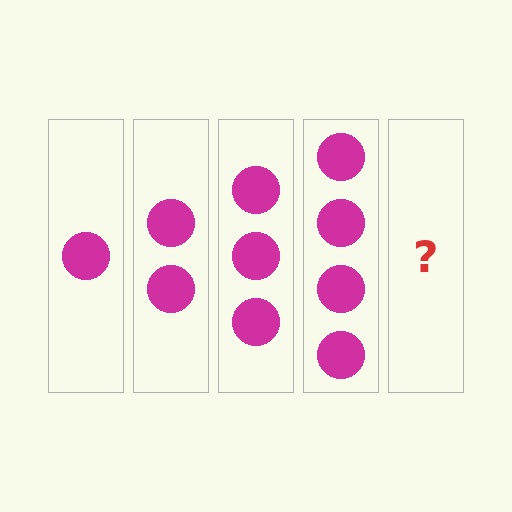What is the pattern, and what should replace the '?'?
The pattern is that each step adds one more circle. The '?' should be 5 circles.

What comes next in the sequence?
The next element should be 5 circles.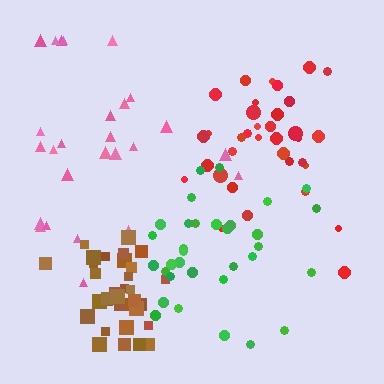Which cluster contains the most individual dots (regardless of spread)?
Red (35).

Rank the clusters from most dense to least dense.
brown, red, green, pink.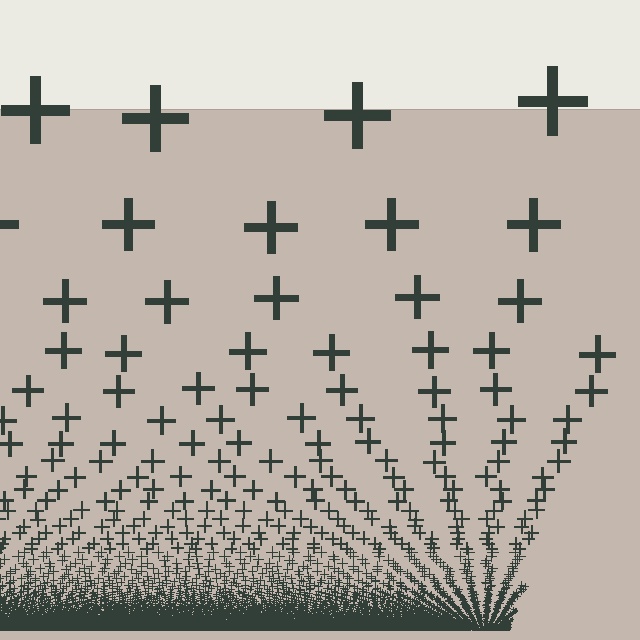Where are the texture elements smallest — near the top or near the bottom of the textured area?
Near the bottom.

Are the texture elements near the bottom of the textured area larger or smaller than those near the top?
Smaller. The gradient is inverted — elements near the bottom are smaller and denser.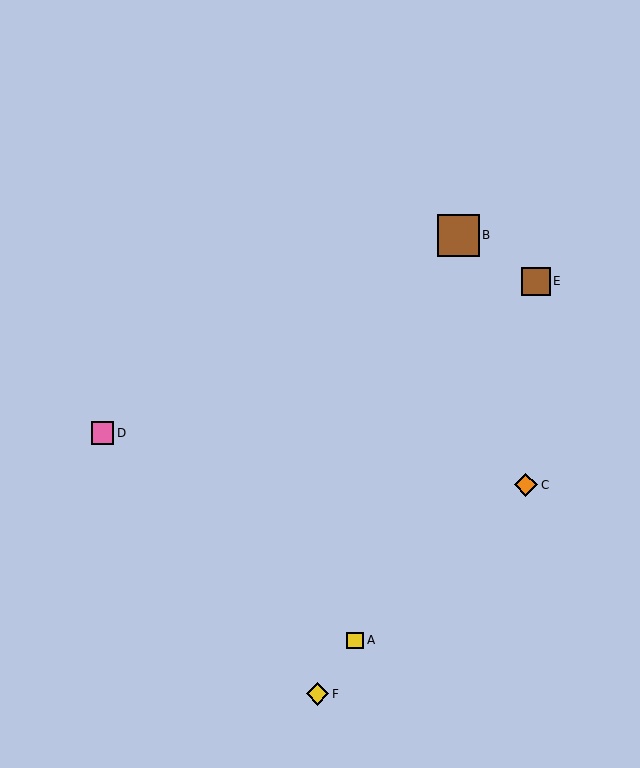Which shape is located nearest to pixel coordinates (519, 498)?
The orange diamond (labeled C) at (526, 485) is nearest to that location.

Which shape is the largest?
The brown square (labeled B) is the largest.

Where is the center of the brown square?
The center of the brown square is at (459, 235).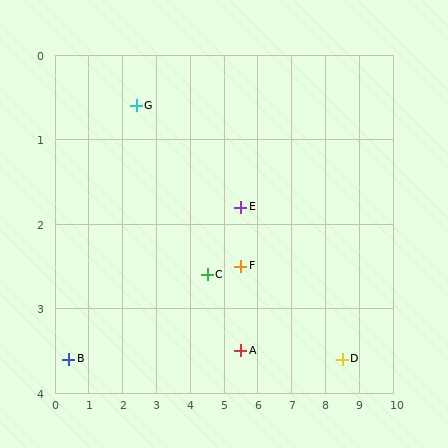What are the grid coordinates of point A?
Point A is at approximately (5.5, 3.5).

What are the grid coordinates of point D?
Point D is at approximately (8.5, 3.6).